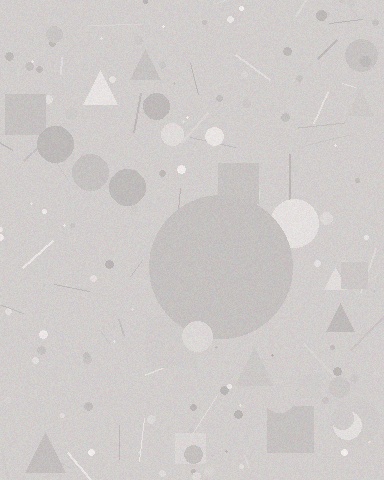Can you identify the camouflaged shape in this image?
The camouflaged shape is a circle.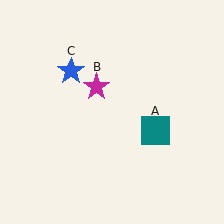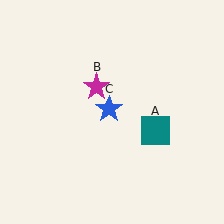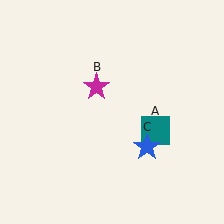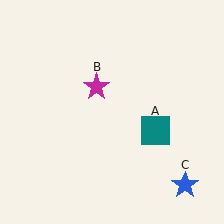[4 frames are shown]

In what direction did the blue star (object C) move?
The blue star (object C) moved down and to the right.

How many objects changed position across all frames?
1 object changed position: blue star (object C).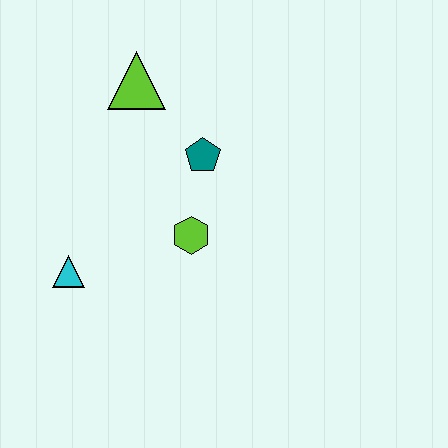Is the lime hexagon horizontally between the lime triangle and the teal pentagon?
Yes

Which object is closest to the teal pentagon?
The lime hexagon is closest to the teal pentagon.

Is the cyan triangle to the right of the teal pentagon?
No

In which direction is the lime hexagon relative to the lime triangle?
The lime hexagon is below the lime triangle.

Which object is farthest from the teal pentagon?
The cyan triangle is farthest from the teal pentagon.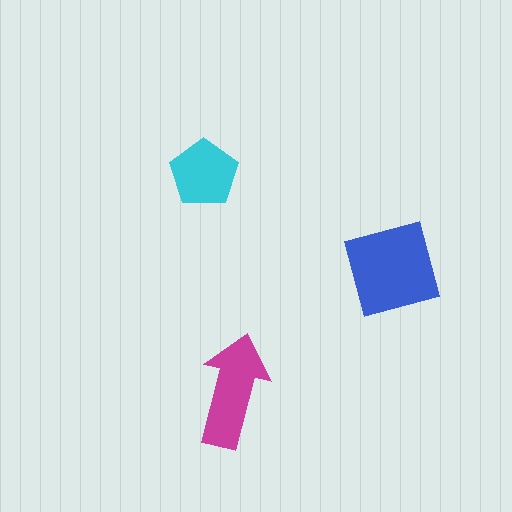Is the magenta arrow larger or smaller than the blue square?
Smaller.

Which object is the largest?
The blue square.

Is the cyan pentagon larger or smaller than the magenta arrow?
Smaller.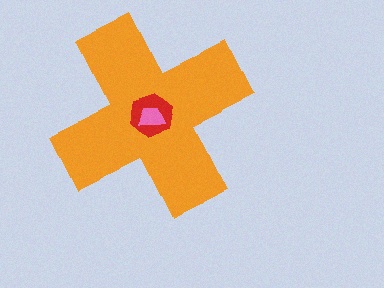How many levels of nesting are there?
3.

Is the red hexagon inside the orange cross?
Yes.